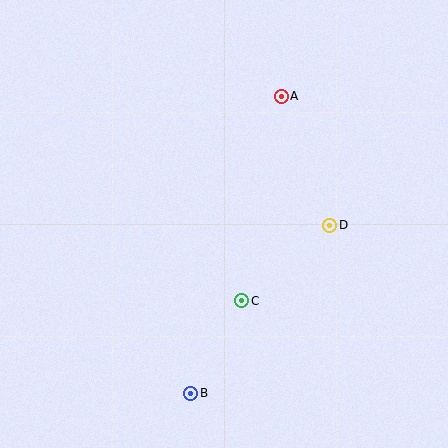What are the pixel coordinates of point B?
Point B is at (191, 393).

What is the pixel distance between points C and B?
The distance between C and B is 105 pixels.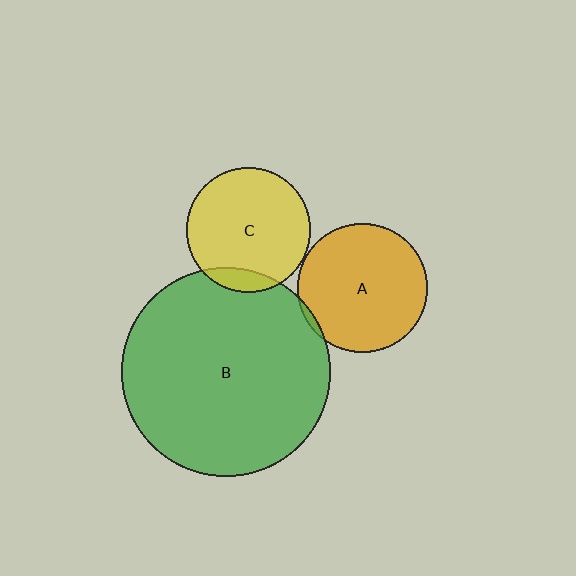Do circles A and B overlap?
Yes.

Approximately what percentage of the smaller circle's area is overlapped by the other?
Approximately 5%.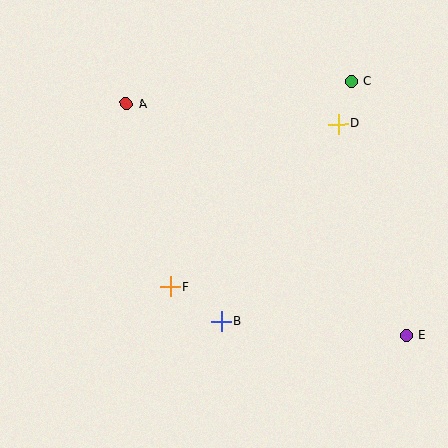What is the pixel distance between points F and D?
The distance between F and D is 234 pixels.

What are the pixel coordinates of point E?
Point E is at (407, 336).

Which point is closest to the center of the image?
Point F at (171, 287) is closest to the center.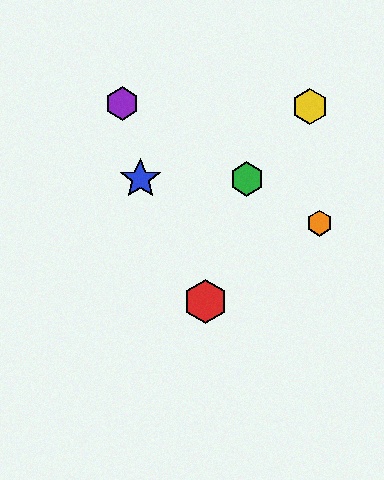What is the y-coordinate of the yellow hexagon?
The yellow hexagon is at y≈107.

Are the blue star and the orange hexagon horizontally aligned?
No, the blue star is at y≈179 and the orange hexagon is at y≈223.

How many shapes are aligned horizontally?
2 shapes (the blue star, the green hexagon) are aligned horizontally.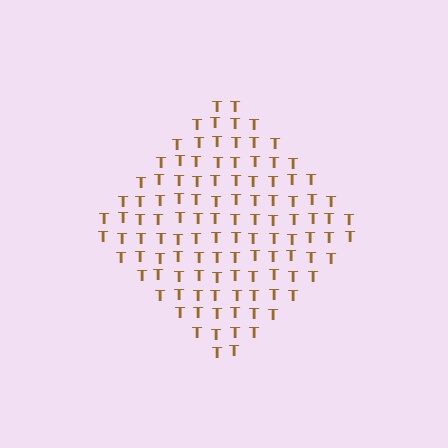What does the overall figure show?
The overall figure shows a diamond.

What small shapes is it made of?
It is made of small letter T's.